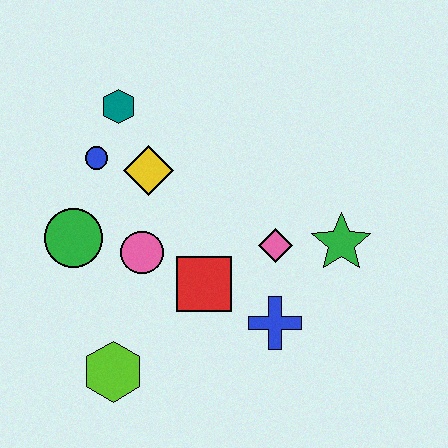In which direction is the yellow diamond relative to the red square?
The yellow diamond is above the red square.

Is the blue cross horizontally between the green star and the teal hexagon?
Yes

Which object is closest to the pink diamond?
The green star is closest to the pink diamond.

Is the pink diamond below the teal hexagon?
Yes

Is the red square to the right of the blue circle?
Yes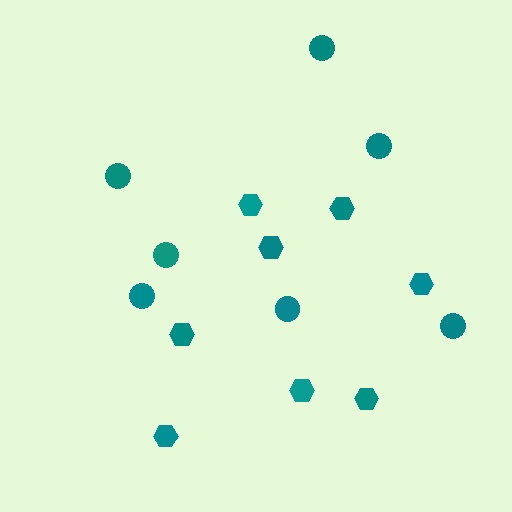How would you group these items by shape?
There are 2 groups: one group of circles (7) and one group of hexagons (8).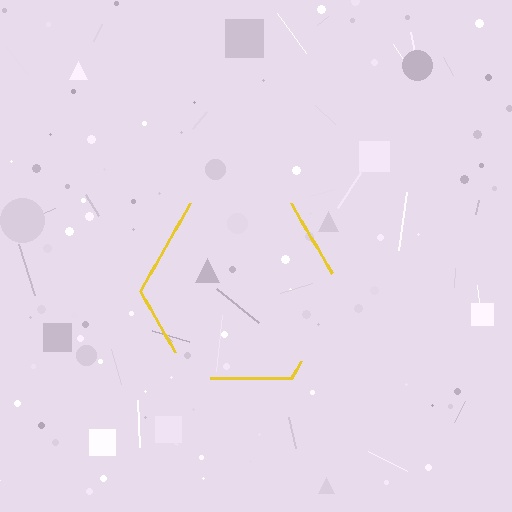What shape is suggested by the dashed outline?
The dashed outline suggests a hexagon.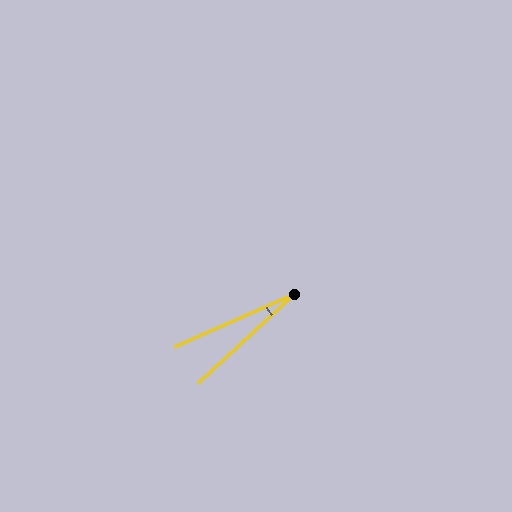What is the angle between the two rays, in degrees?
Approximately 19 degrees.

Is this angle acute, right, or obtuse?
It is acute.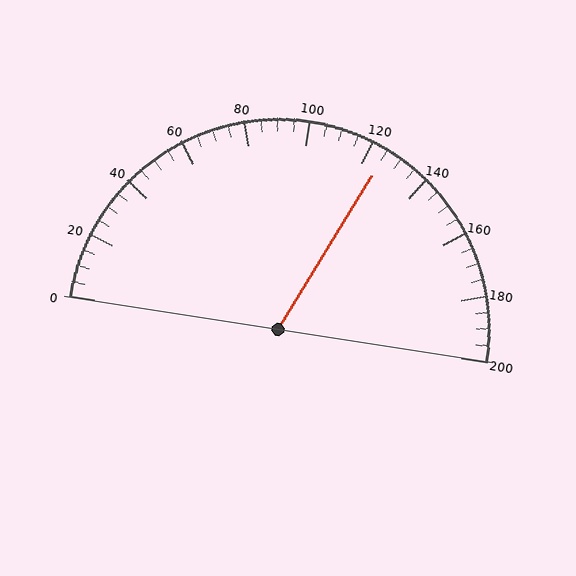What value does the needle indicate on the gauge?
The needle indicates approximately 125.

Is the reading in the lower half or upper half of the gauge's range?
The reading is in the upper half of the range (0 to 200).